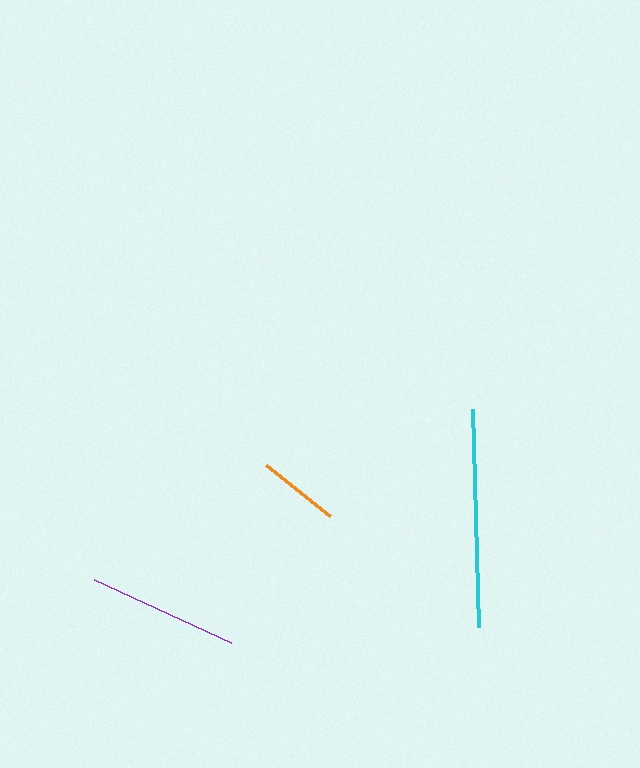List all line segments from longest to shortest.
From longest to shortest: cyan, purple, orange.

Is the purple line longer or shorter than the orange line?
The purple line is longer than the orange line.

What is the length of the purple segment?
The purple segment is approximately 150 pixels long.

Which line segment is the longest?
The cyan line is the longest at approximately 218 pixels.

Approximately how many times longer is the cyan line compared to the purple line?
The cyan line is approximately 1.5 times the length of the purple line.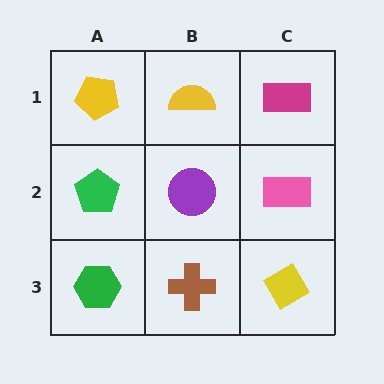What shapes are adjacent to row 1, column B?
A purple circle (row 2, column B), a yellow pentagon (row 1, column A), a magenta rectangle (row 1, column C).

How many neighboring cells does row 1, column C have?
2.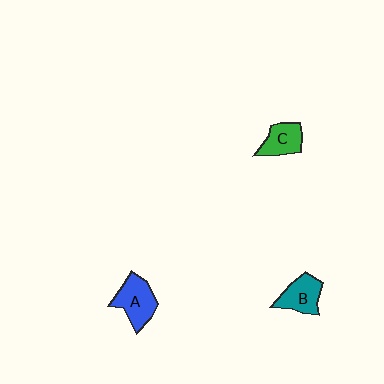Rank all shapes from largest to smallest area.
From largest to smallest: A (blue), B (teal), C (green).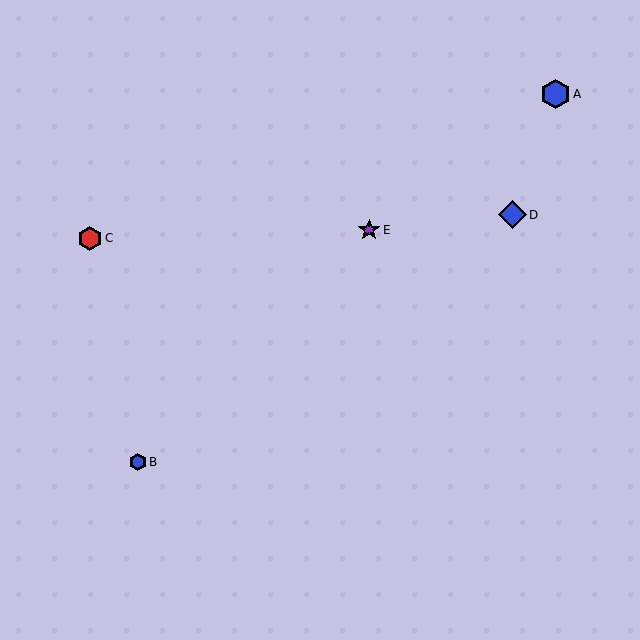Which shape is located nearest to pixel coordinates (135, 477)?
The blue hexagon (labeled B) at (138, 462) is nearest to that location.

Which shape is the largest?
The blue hexagon (labeled A) is the largest.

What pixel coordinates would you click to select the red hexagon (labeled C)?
Click at (90, 238) to select the red hexagon C.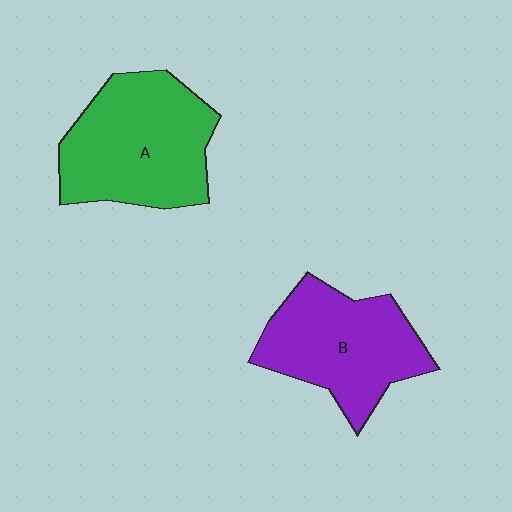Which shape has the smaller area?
Shape B (purple).